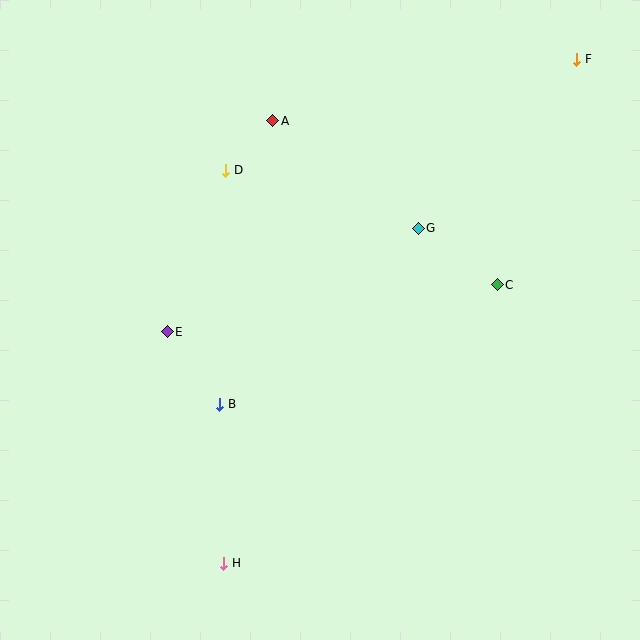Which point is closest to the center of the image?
Point B at (220, 404) is closest to the center.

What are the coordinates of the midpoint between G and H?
The midpoint between G and H is at (321, 396).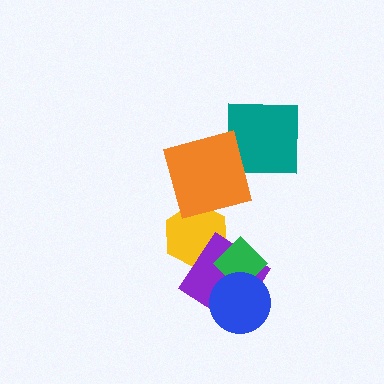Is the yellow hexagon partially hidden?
Yes, it is partially covered by another shape.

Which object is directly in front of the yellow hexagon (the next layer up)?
The purple diamond is directly in front of the yellow hexagon.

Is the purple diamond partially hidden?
Yes, it is partially covered by another shape.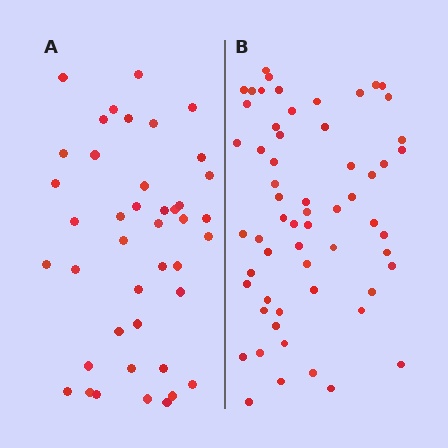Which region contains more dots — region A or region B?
Region B (the right region) has more dots.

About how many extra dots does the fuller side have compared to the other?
Region B has approximately 20 more dots than region A.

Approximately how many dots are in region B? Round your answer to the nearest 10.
About 60 dots.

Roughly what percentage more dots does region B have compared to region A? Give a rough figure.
About 45% more.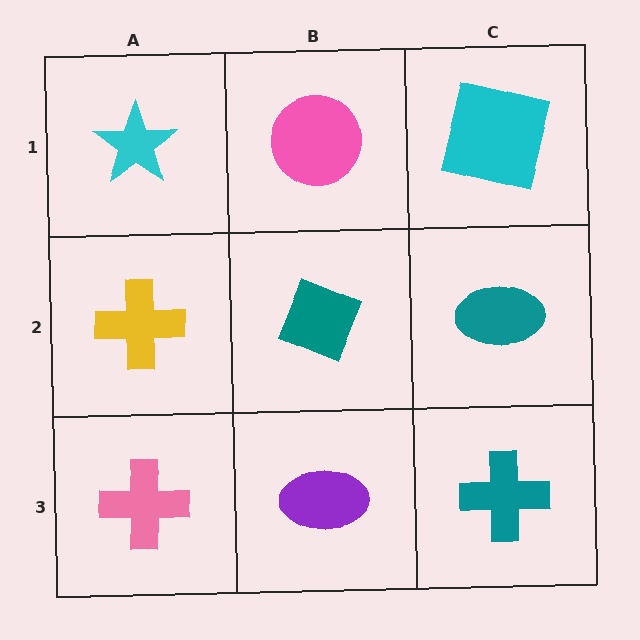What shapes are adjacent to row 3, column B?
A teal diamond (row 2, column B), a pink cross (row 3, column A), a teal cross (row 3, column C).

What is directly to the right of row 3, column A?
A purple ellipse.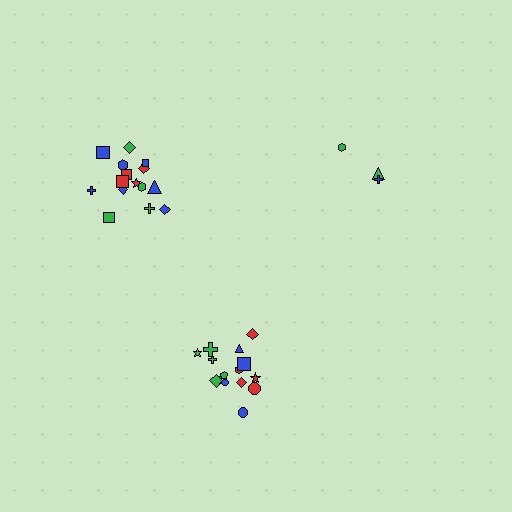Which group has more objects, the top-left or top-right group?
The top-left group.